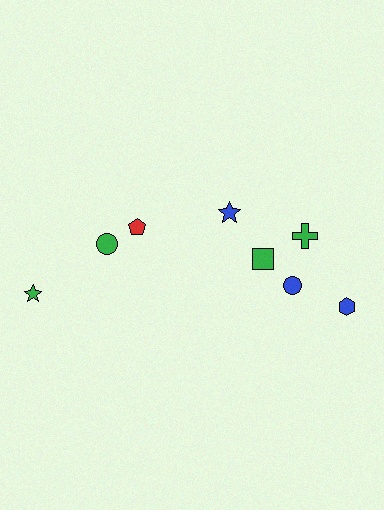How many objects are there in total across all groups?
There are 8 objects.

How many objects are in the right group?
There are 5 objects.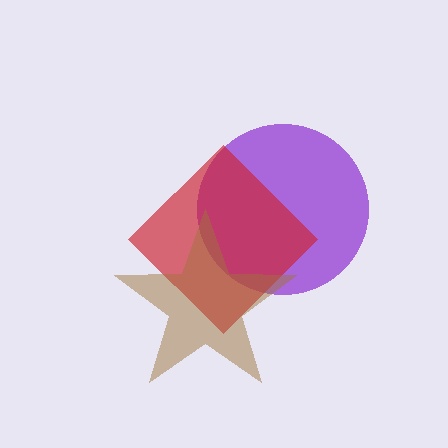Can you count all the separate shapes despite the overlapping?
Yes, there are 3 separate shapes.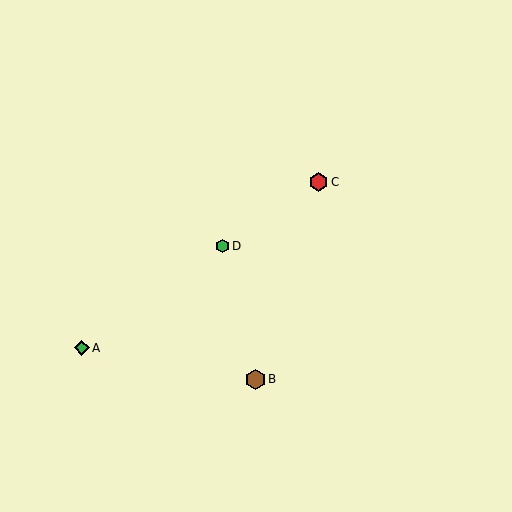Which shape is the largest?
The brown hexagon (labeled B) is the largest.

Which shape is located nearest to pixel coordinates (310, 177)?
The red hexagon (labeled C) at (319, 182) is nearest to that location.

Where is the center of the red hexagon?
The center of the red hexagon is at (319, 182).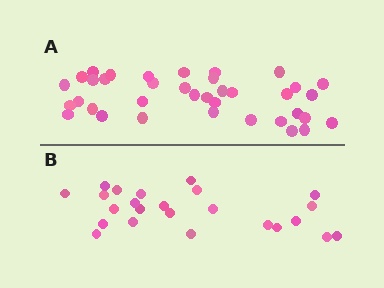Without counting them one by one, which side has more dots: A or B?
Region A (the top region) has more dots.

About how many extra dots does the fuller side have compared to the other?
Region A has approximately 15 more dots than region B.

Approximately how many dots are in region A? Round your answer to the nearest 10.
About 40 dots. (The exact count is 37, which rounds to 40.)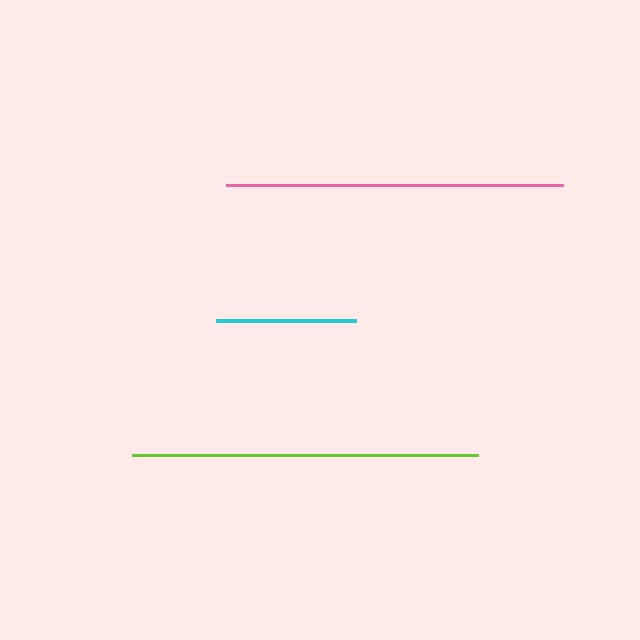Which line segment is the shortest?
The cyan line is the shortest at approximately 140 pixels.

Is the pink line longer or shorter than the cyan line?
The pink line is longer than the cyan line.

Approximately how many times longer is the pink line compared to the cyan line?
The pink line is approximately 2.4 times the length of the cyan line.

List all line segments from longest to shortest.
From longest to shortest: lime, pink, cyan.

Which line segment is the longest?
The lime line is the longest at approximately 346 pixels.